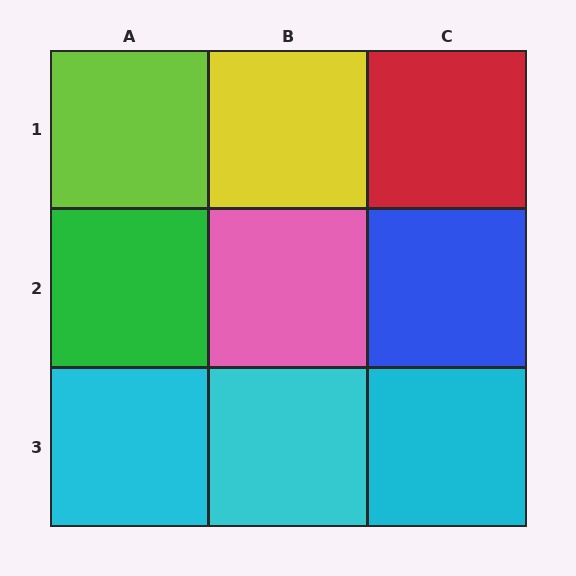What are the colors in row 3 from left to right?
Cyan, cyan, cyan.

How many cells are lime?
1 cell is lime.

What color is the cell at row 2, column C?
Blue.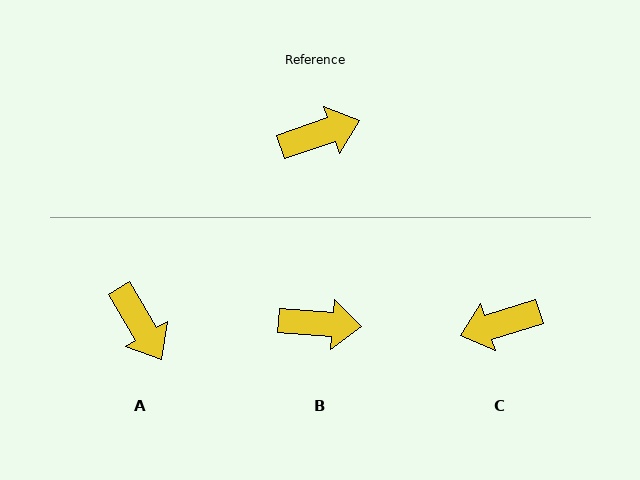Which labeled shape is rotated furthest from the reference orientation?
C, about 179 degrees away.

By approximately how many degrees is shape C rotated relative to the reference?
Approximately 179 degrees counter-clockwise.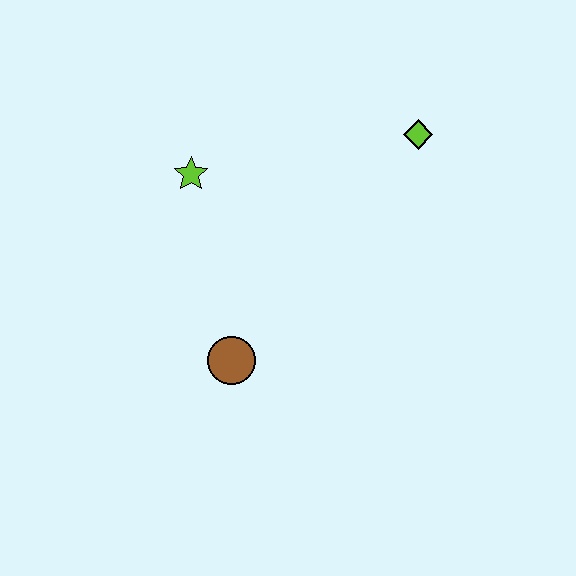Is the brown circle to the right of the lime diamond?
No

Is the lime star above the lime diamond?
No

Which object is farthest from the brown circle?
The lime diamond is farthest from the brown circle.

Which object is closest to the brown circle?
The lime star is closest to the brown circle.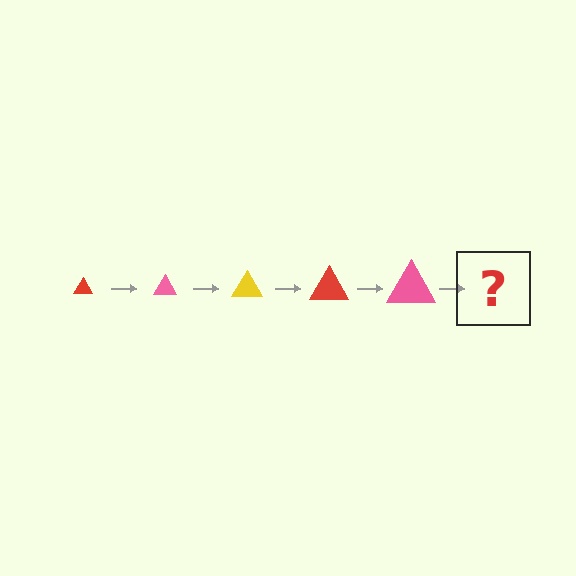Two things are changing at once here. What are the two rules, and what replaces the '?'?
The two rules are that the triangle grows larger each step and the color cycles through red, pink, and yellow. The '?' should be a yellow triangle, larger than the previous one.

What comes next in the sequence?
The next element should be a yellow triangle, larger than the previous one.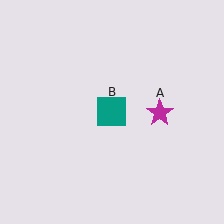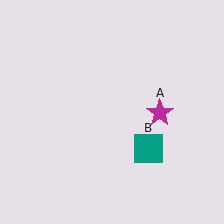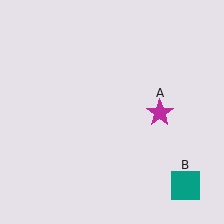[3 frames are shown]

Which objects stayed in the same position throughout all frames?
Magenta star (object A) remained stationary.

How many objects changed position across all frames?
1 object changed position: teal square (object B).